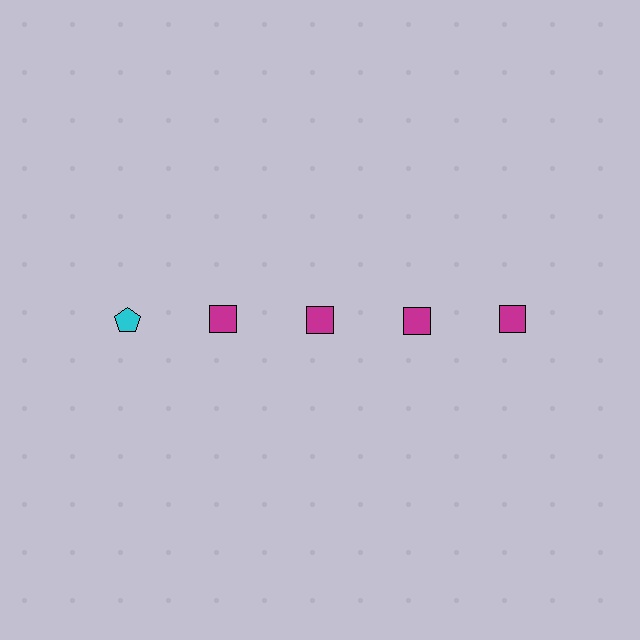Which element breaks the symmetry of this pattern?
The cyan pentagon in the top row, leftmost column breaks the symmetry. All other shapes are magenta squares.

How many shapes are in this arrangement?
There are 5 shapes arranged in a grid pattern.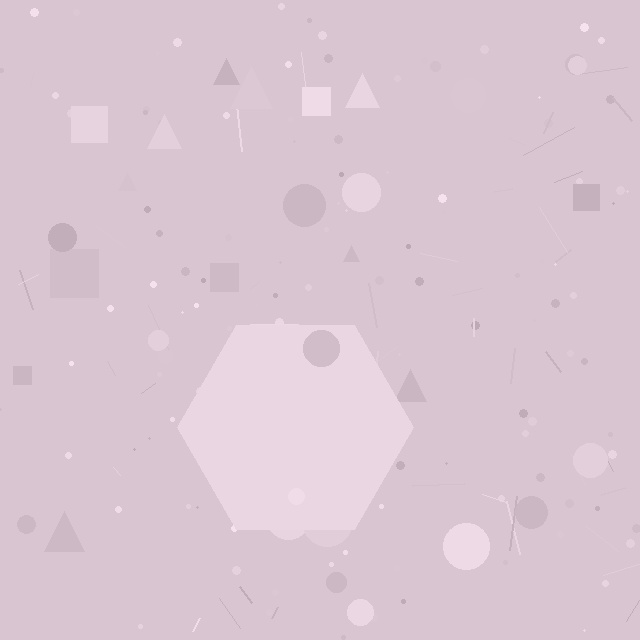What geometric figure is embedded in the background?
A hexagon is embedded in the background.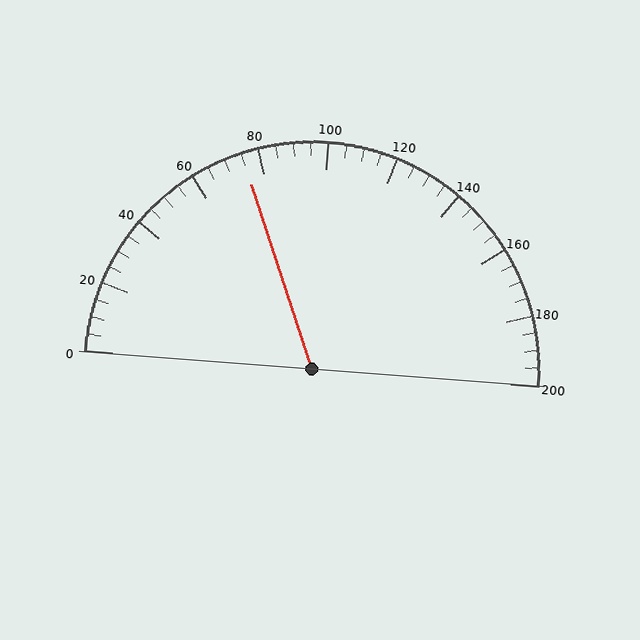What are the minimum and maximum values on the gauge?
The gauge ranges from 0 to 200.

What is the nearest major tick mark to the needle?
The nearest major tick mark is 80.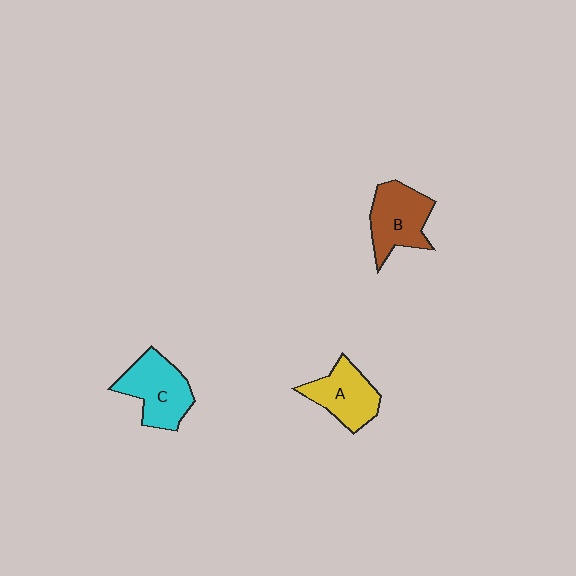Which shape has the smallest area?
Shape A (yellow).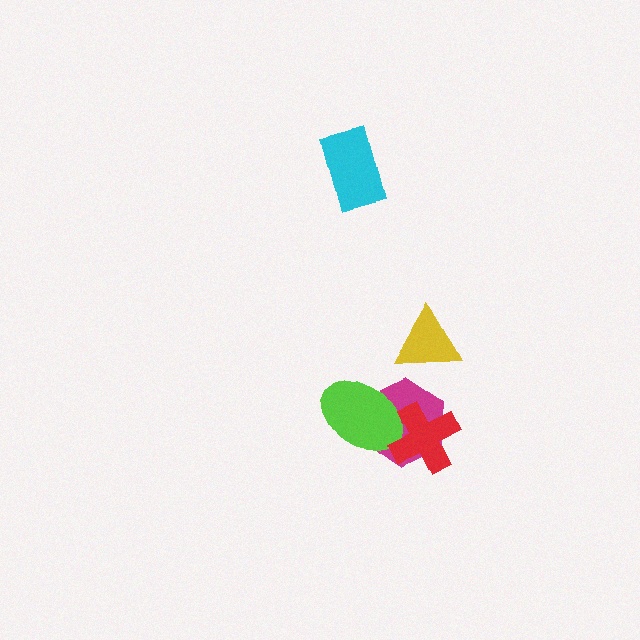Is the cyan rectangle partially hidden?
No, no other shape covers it.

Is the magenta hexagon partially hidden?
Yes, it is partially covered by another shape.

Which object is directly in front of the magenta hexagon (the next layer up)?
The lime ellipse is directly in front of the magenta hexagon.